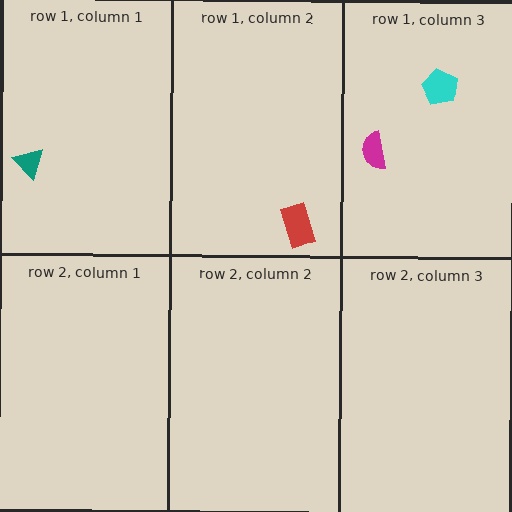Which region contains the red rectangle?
The row 1, column 2 region.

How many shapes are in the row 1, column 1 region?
1.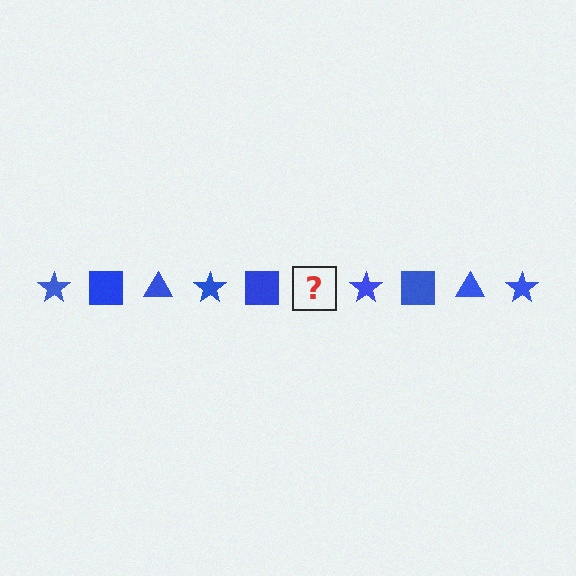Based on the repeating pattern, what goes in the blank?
The blank should be a blue triangle.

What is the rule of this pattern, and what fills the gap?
The rule is that the pattern cycles through star, square, triangle shapes in blue. The gap should be filled with a blue triangle.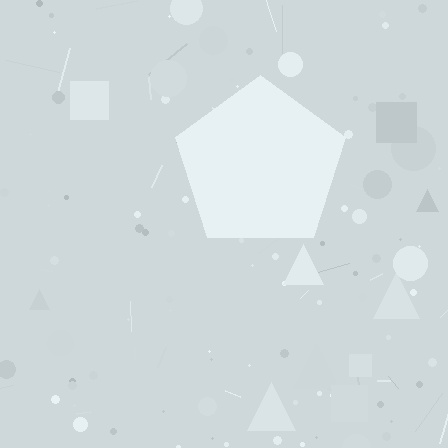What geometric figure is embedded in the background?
A pentagon is embedded in the background.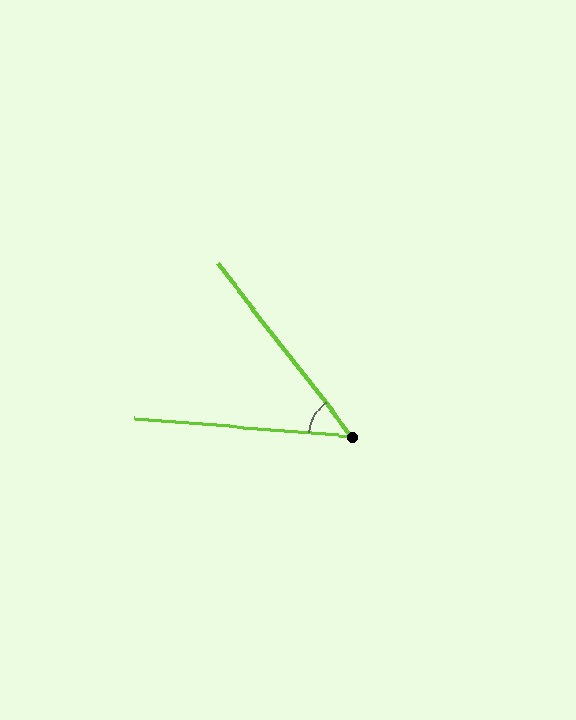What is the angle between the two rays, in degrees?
Approximately 47 degrees.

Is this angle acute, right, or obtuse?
It is acute.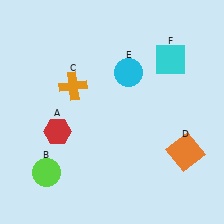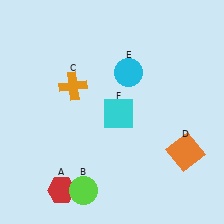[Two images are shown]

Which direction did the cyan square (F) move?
The cyan square (F) moved down.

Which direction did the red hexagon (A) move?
The red hexagon (A) moved down.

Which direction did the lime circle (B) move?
The lime circle (B) moved right.